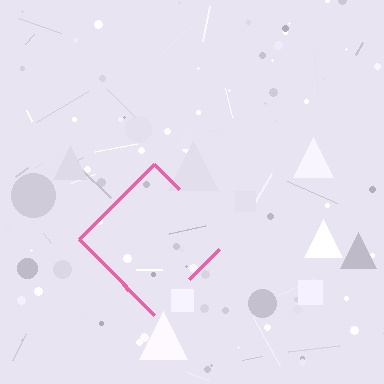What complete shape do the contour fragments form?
The contour fragments form a diamond.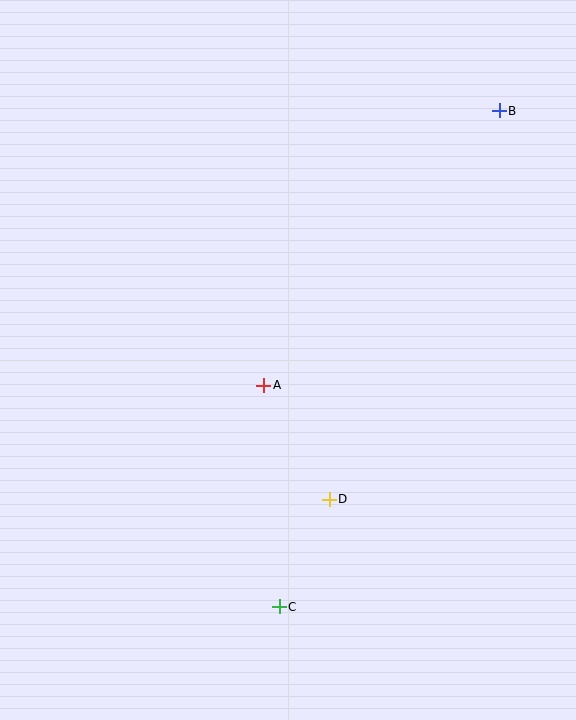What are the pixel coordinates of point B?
Point B is at (499, 111).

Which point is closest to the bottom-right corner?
Point C is closest to the bottom-right corner.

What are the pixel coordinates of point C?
Point C is at (279, 607).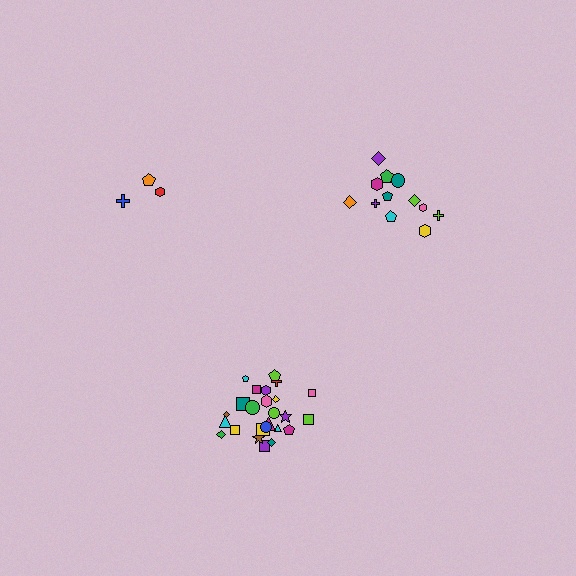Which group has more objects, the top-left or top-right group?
The top-right group.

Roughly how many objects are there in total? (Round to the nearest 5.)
Roughly 40 objects in total.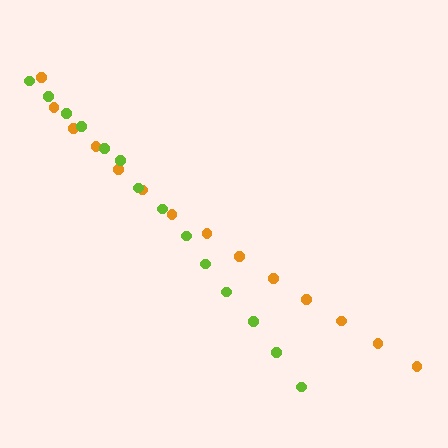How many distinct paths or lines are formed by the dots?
There are 2 distinct paths.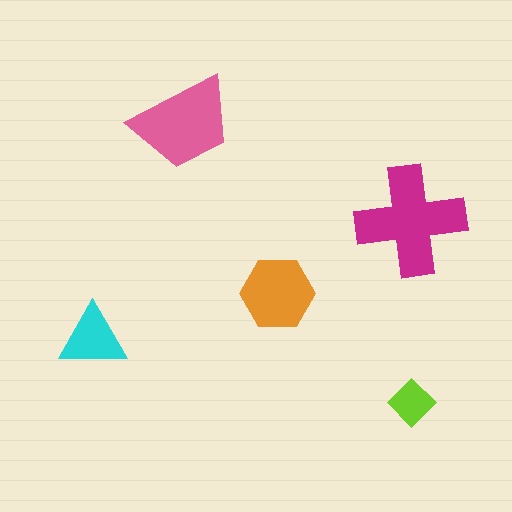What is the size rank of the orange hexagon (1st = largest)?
3rd.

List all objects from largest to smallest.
The magenta cross, the pink trapezoid, the orange hexagon, the cyan triangle, the lime diamond.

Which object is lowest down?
The lime diamond is bottommost.